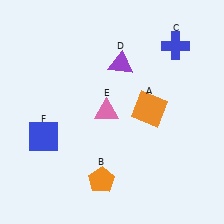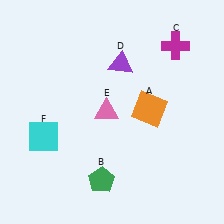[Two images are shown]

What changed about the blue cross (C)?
In Image 1, C is blue. In Image 2, it changed to magenta.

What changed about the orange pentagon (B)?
In Image 1, B is orange. In Image 2, it changed to green.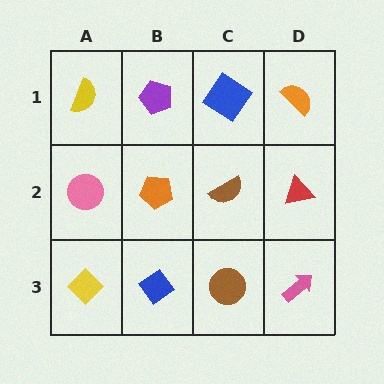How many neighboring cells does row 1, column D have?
2.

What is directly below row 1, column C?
A brown semicircle.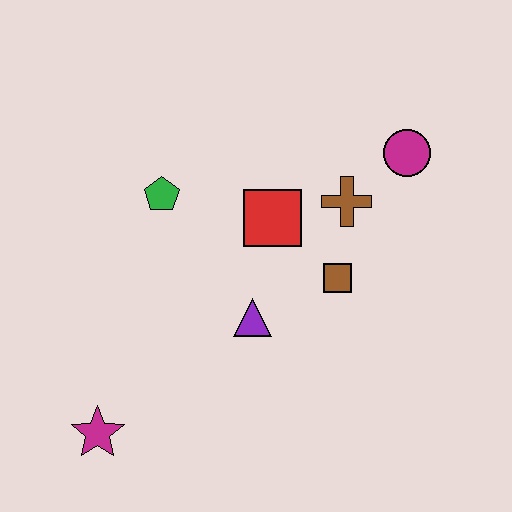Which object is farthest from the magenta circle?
The magenta star is farthest from the magenta circle.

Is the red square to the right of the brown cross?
No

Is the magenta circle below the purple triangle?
No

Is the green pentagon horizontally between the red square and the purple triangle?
No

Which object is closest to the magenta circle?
The brown cross is closest to the magenta circle.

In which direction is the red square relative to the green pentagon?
The red square is to the right of the green pentagon.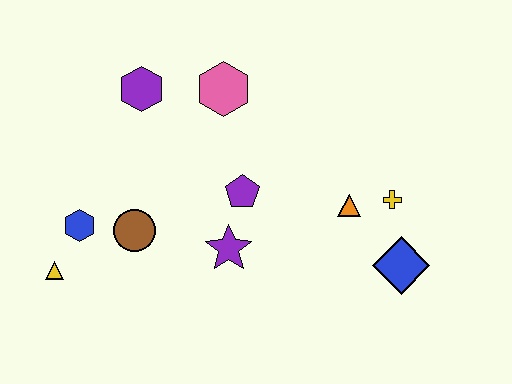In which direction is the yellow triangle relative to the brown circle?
The yellow triangle is to the left of the brown circle.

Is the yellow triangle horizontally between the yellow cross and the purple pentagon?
No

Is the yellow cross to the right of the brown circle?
Yes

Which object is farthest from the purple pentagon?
The yellow triangle is farthest from the purple pentagon.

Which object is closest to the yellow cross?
The orange triangle is closest to the yellow cross.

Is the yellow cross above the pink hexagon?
No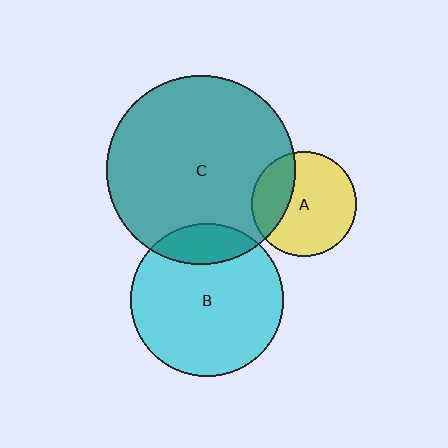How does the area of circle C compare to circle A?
Approximately 3.2 times.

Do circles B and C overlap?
Yes.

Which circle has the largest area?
Circle C (teal).